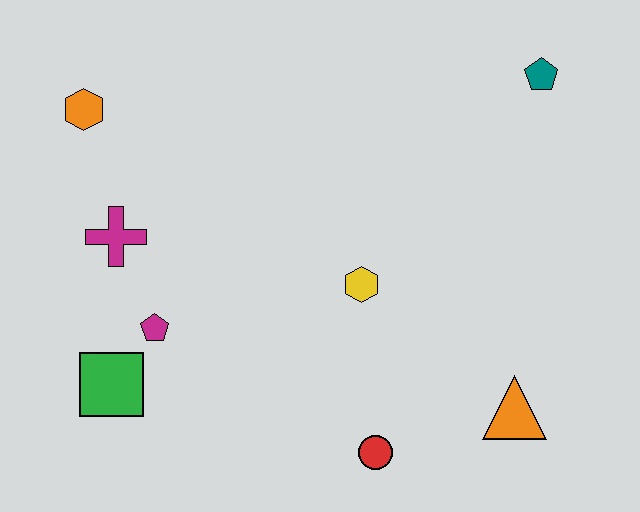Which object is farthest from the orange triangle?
The orange hexagon is farthest from the orange triangle.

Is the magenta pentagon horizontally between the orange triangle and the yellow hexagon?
No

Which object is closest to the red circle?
The orange triangle is closest to the red circle.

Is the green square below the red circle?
No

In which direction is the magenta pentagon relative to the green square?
The magenta pentagon is above the green square.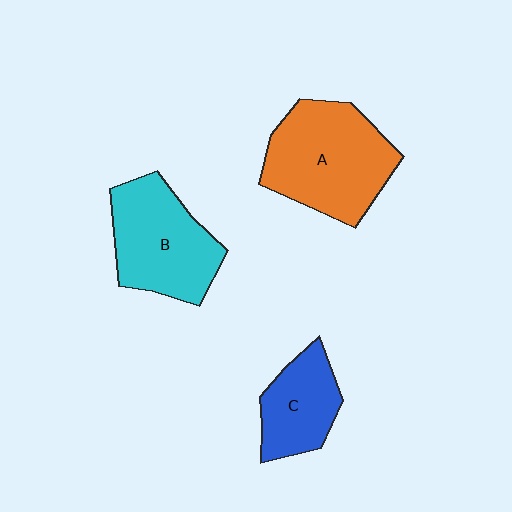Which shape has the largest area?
Shape A (orange).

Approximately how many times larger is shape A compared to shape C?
Approximately 1.8 times.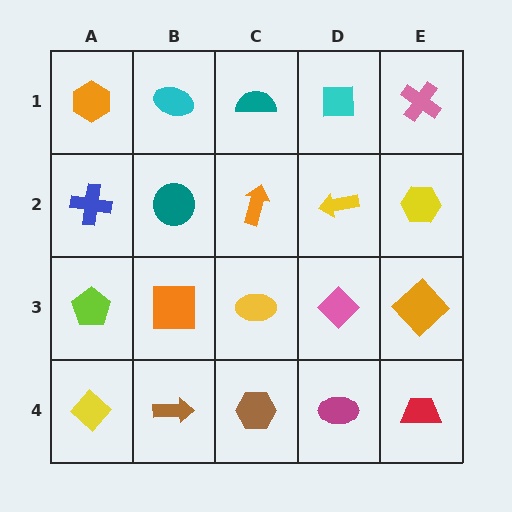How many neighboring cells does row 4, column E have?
2.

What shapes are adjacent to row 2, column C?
A teal semicircle (row 1, column C), a yellow ellipse (row 3, column C), a teal circle (row 2, column B), a yellow arrow (row 2, column D).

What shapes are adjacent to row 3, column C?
An orange arrow (row 2, column C), a brown hexagon (row 4, column C), an orange square (row 3, column B), a pink diamond (row 3, column D).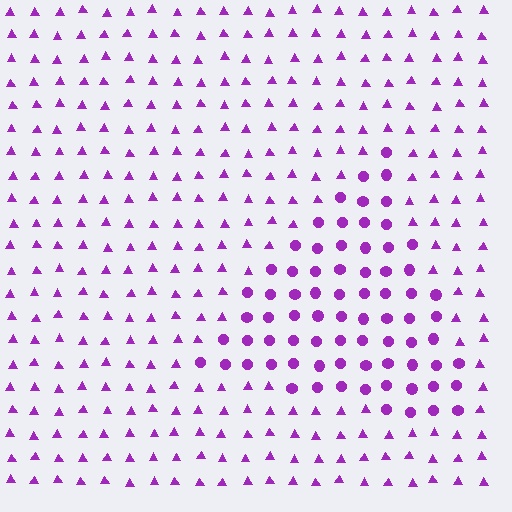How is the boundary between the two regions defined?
The boundary is defined by a change in element shape: circles inside vs. triangles outside. All elements share the same color and spacing.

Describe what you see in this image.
The image is filled with small purple elements arranged in a uniform grid. A triangle-shaped region contains circles, while the surrounding area contains triangles. The boundary is defined purely by the change in element shape.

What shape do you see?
I see a triangle.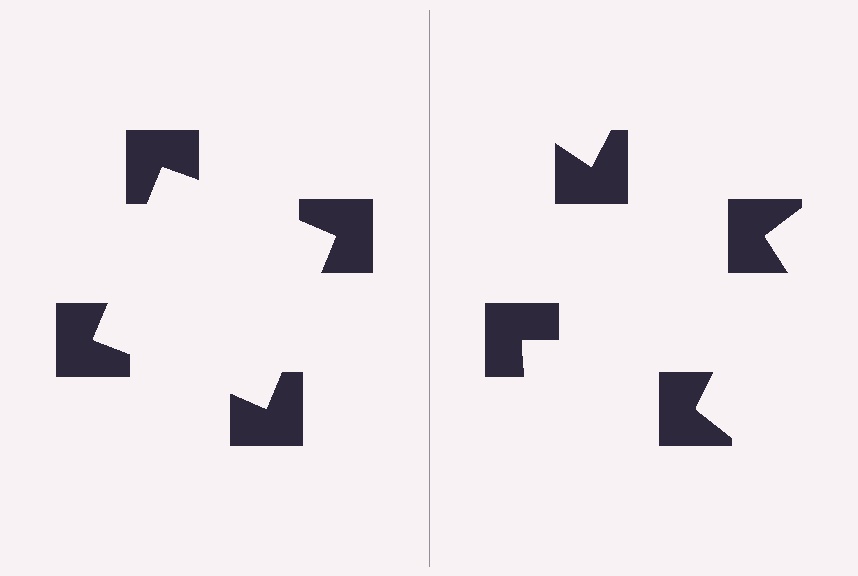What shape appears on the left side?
An illusory square.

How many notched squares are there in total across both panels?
8 — 4 on each side.